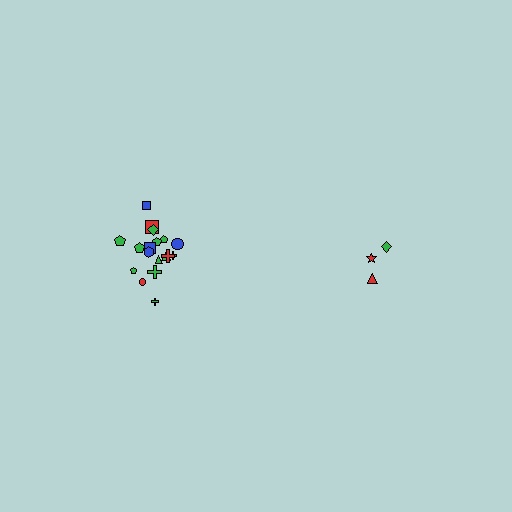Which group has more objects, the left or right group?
The left group.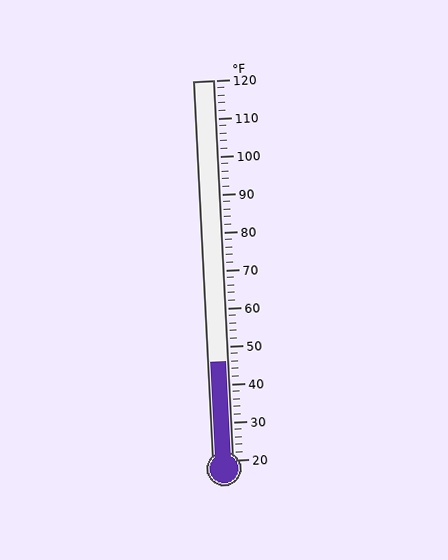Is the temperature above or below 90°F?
The temperature is below 90°F.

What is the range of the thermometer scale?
The thermometer scale ranges from 20°F to 120°F.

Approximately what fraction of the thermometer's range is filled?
The thermometer is filled to approximately 25% of its range.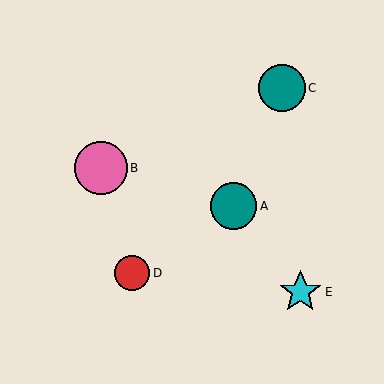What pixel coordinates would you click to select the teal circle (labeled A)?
Click at (234, 206) to select the teal circle A.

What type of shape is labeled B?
Shape B is a pink circle.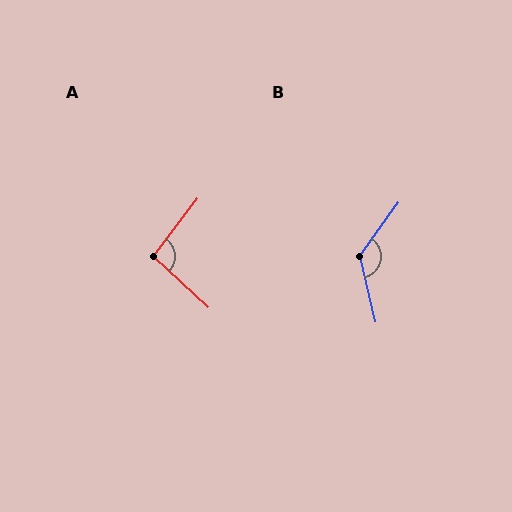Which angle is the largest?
B, at approximately 130 degrees.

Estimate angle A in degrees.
Approximately 95 degrees.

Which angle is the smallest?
A, at approximately 95 degrees.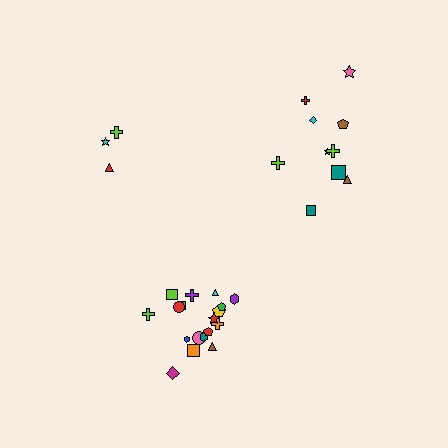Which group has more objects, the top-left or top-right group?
The top-right group.